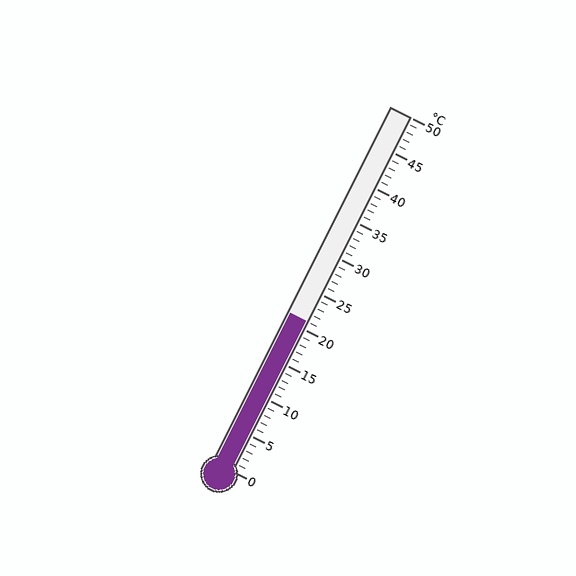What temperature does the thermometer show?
The thermometer shows approximately 21°C.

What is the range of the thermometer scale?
The thermometer scale ranges from 0°C to 50°C.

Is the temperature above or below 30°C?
The temperature is below 30°C.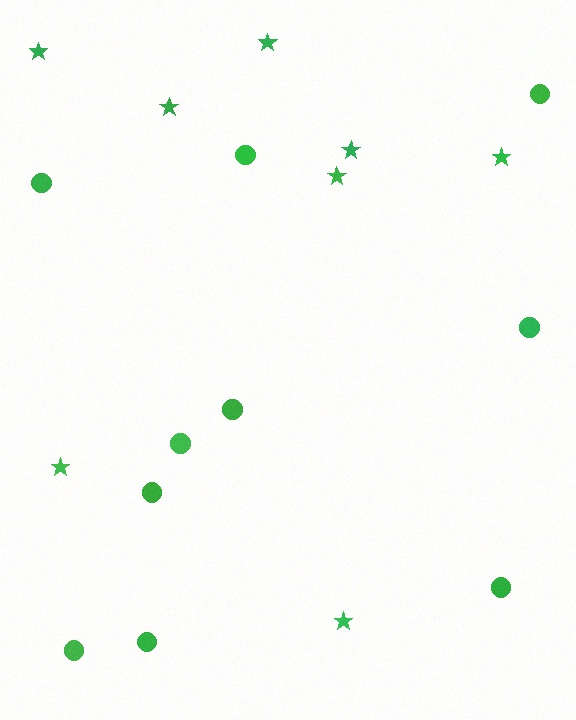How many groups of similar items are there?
There are 2 groups: one group of stars (8) and one group of circles (10).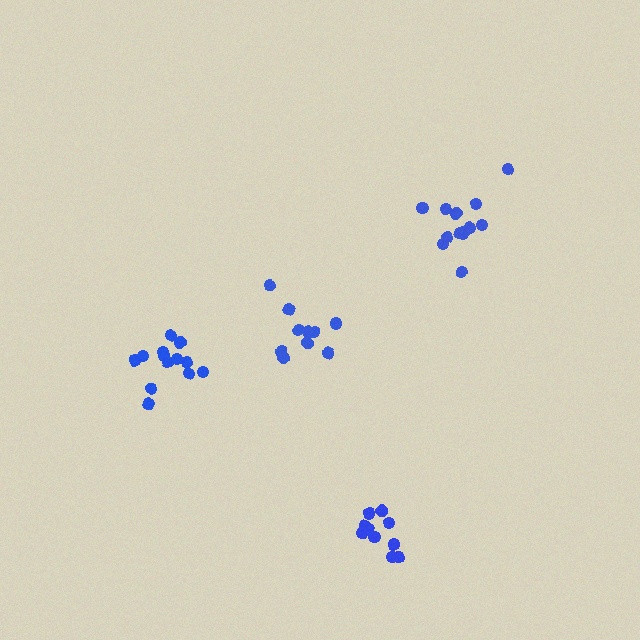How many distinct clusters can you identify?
There are 4 distinct clusters.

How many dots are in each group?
Group 1: 11 dots, Group 2: 13 dots, Group 3: 10 dots, Group 4: 13 dots (47 total).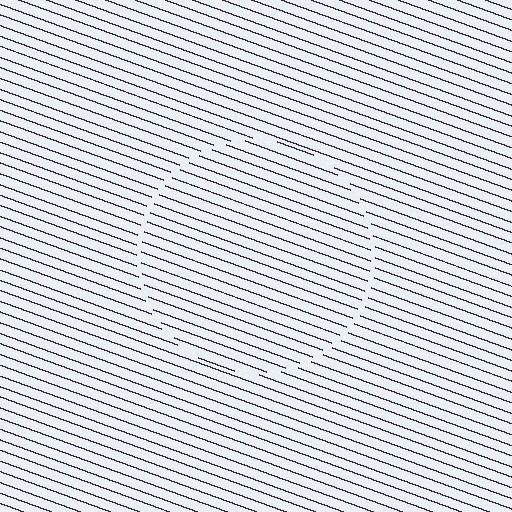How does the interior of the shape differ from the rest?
The interior of the shape contains the same grating, shifted by half a period — the contour is defined by the phase discontinuity where line-ends from the inner and outer gratings abut.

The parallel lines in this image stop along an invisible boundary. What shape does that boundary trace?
An illusory circle. The interior of the shape contains the same grating, shifted by half a period — the contour is defined by the phase discontinuity where line-ends from the inner and outer gratings abut.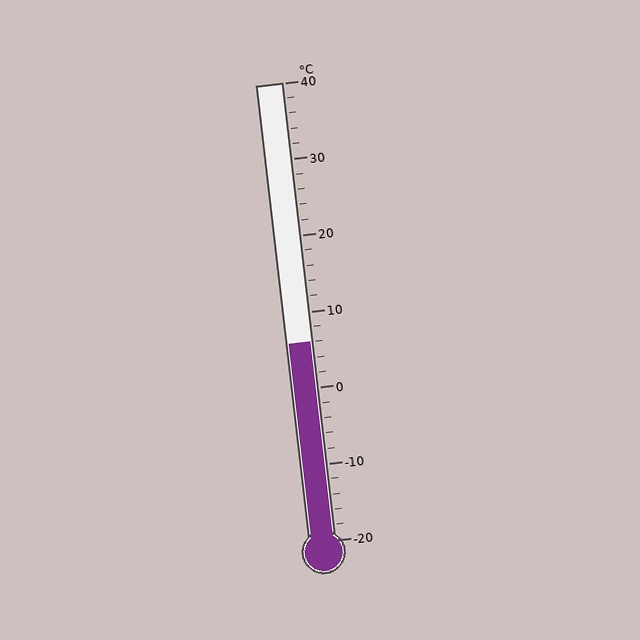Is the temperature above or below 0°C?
The temperature is above 0°C.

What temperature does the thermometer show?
The thermometer shows approximately 6°C.